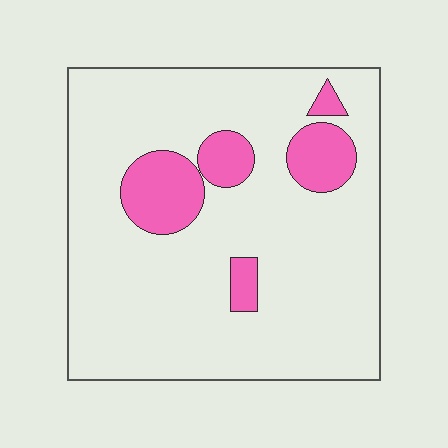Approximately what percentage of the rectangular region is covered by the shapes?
Approximately 15%.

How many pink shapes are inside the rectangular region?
5.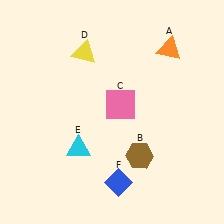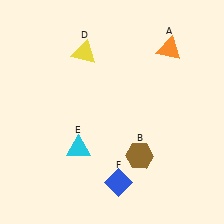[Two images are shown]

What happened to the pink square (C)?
The pink square (C) was removed in Image 2. It was in the top-right area of Image 1.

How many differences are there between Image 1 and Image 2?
There is 1 difference between the two images.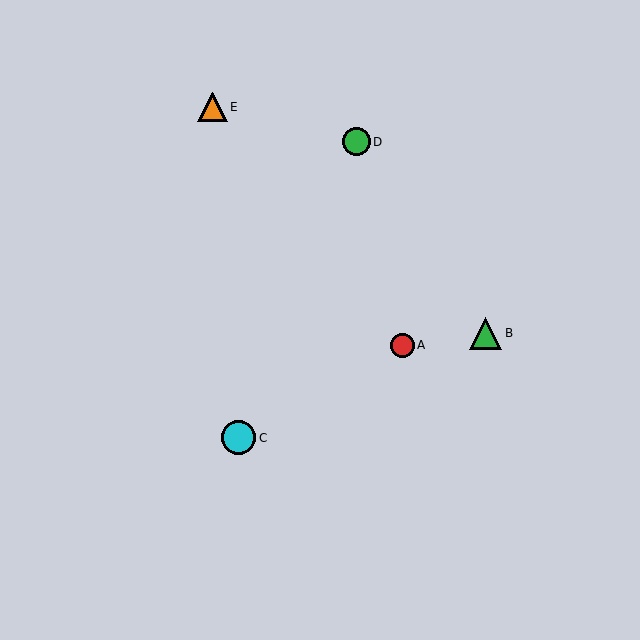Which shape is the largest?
The cyan circle (labeled C) is the largest.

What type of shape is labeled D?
Shape D is a green circle.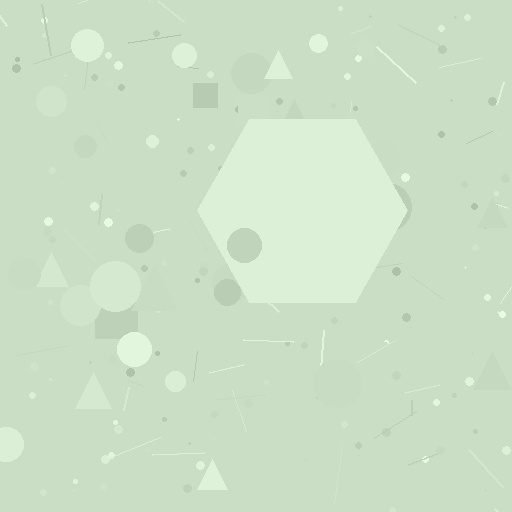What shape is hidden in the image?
A hexagon is hidden in the image.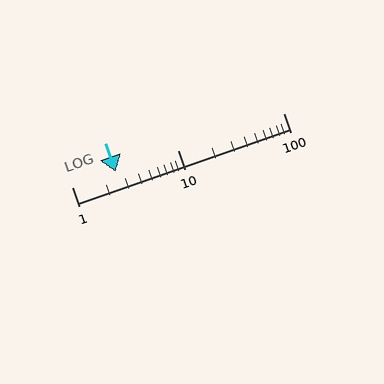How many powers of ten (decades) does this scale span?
The scale spans 2 decades, from 1 to 100.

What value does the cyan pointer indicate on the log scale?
The pointer indicates approximately 2.6.